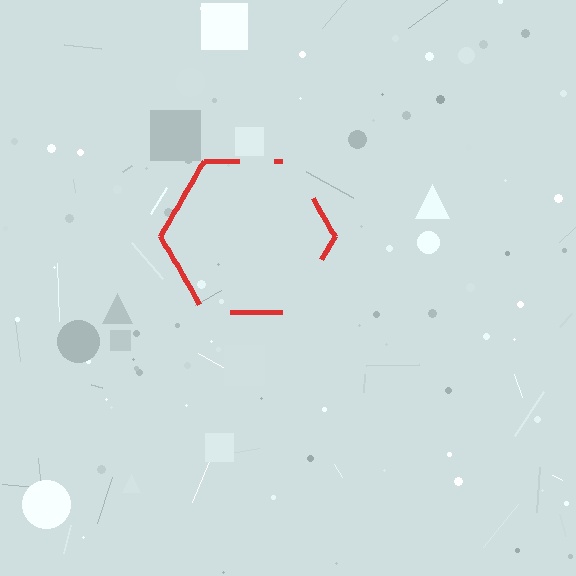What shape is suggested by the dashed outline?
The dashed outline suggests a hexagon.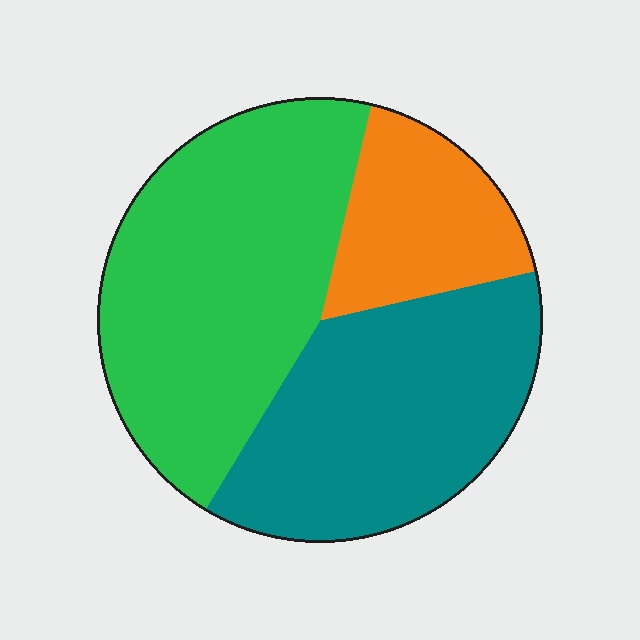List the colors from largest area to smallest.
From largest to smallest: green, teal, orange.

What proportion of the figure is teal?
Teal takes up about three eighths (3/8) of the figure.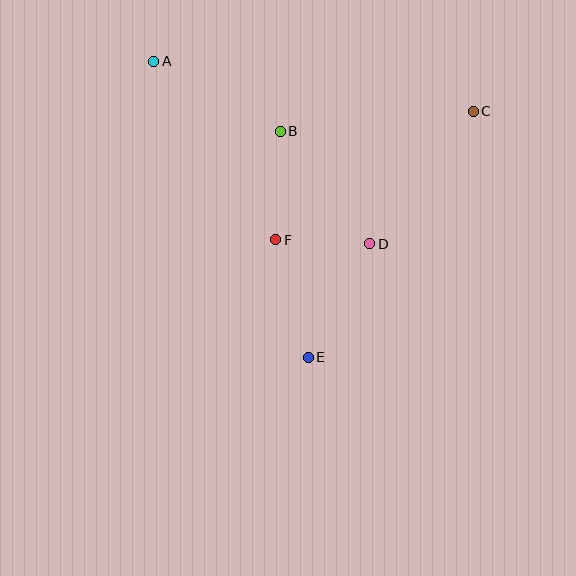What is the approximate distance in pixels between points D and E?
The distance between D and E is approximately 129 pixels.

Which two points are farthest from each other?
Points A and E are farthest from each other.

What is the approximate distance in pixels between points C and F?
The distance between C and F is approximately 236 pixels.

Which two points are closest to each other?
Points D and F are closest to each other.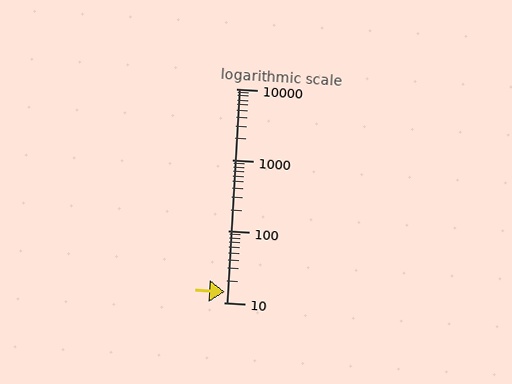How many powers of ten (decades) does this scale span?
The scale spans 3 decades, from 10 to 10000.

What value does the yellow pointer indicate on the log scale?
The pointer indicates approximately 14.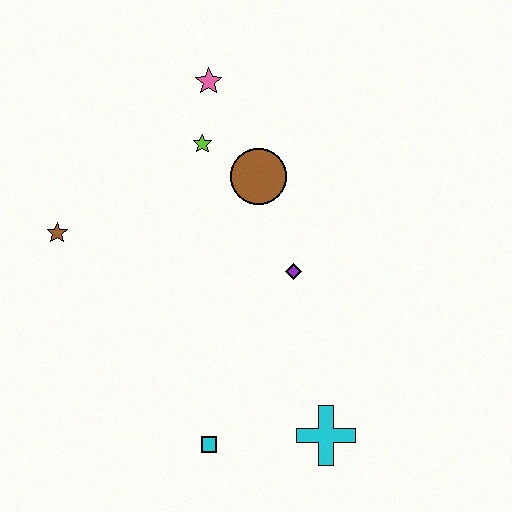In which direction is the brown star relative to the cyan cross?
The brown star is to the left of the cyan cross.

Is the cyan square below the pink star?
Yes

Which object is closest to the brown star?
The lime star is closest to the brown star.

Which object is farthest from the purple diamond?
The brown star is farthest from the purple diamond.